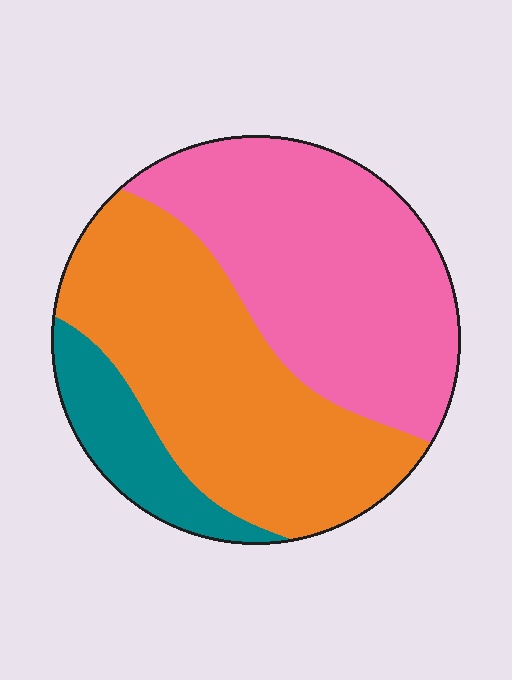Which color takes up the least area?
Teal, at roughly 10%.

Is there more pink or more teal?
Pink.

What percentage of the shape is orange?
Orange covers around 45% of the shape.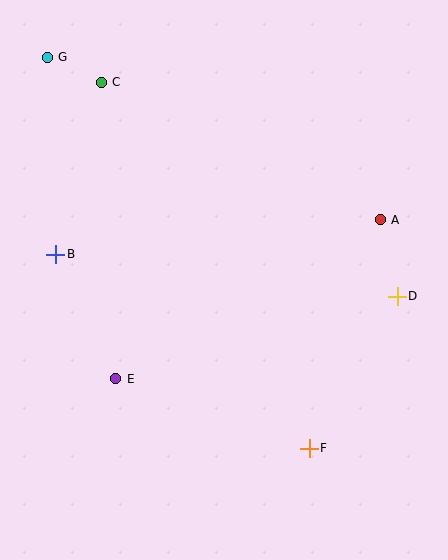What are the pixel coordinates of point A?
Point A is at (380, 220).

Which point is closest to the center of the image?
Point E at (116, 379) is closest to the center.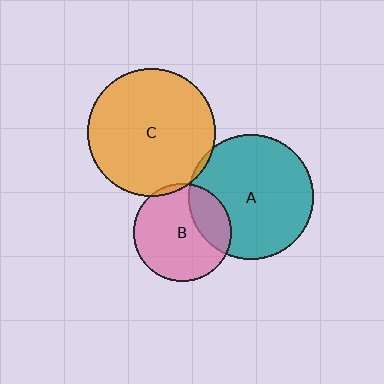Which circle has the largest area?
Circle C (orange).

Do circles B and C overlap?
Yes.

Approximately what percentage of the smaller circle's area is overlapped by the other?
Approximately 5%.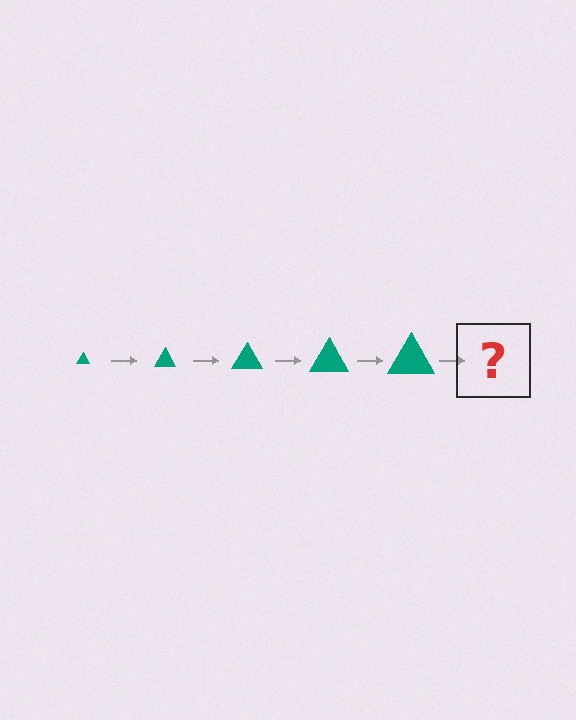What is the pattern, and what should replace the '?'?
The pattern is that the triangle gets progressively larger each step. The '?' should be a teal triangle, larger than the previous one.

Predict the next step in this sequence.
The next step is a teal triangle, larger than the previous one.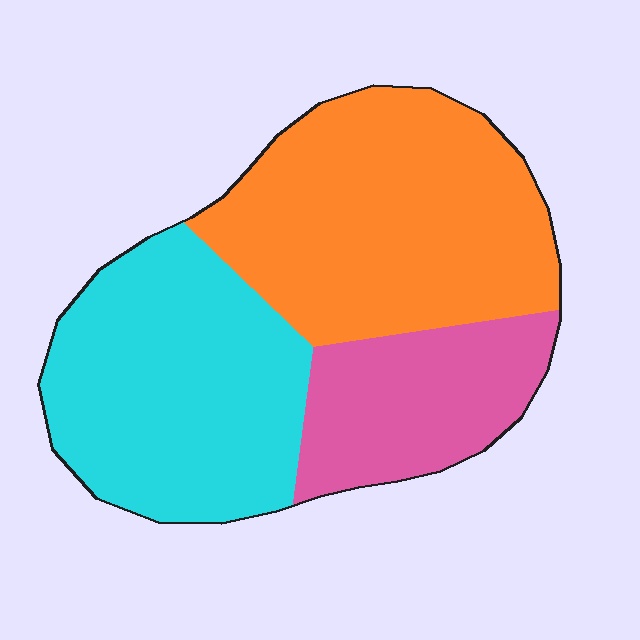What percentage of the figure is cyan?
Cyan covers 37% of the figure.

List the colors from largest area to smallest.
From largest to smallest: orange, cyan, pink.